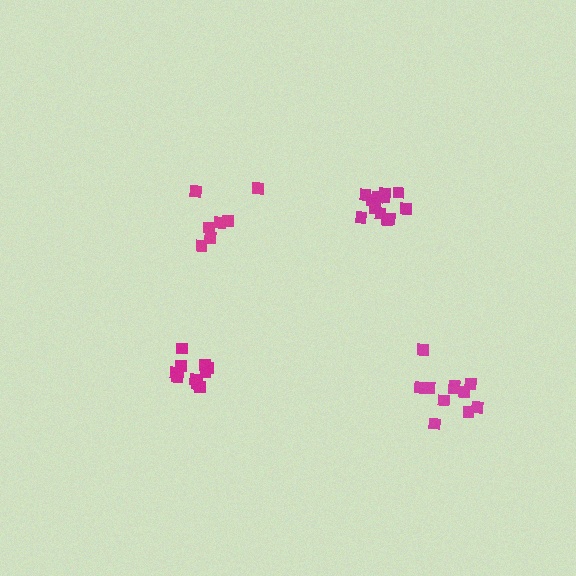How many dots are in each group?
Group 1: 7 dots, Group 2: 10 dots, Group 3: 11 dots, Group 4: 12 dots (40 total).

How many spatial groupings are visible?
There are 4 spatial groupings.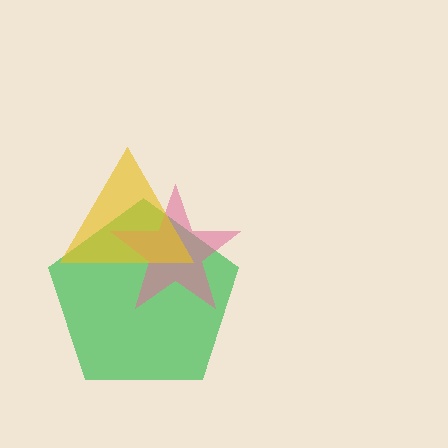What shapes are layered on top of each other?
The layered shapes are: a green pentagon, a pink star, a yellow triangle.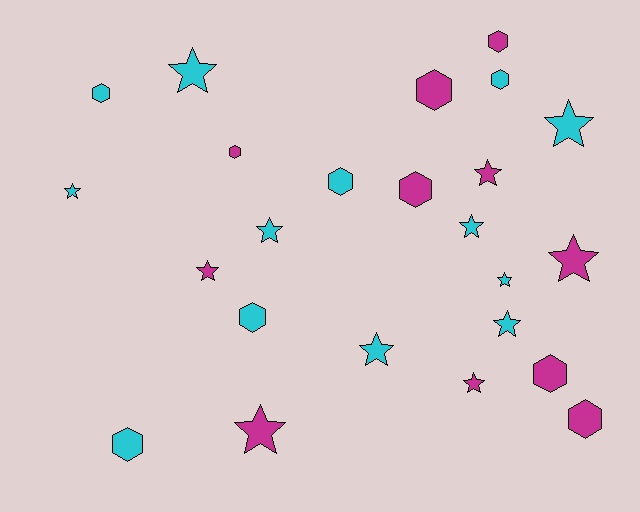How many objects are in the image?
There are 24 objects.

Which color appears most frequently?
Cyan, with 13 objects.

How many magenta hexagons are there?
There are 6 magenta hexagons.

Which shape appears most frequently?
Star, with 13 objects.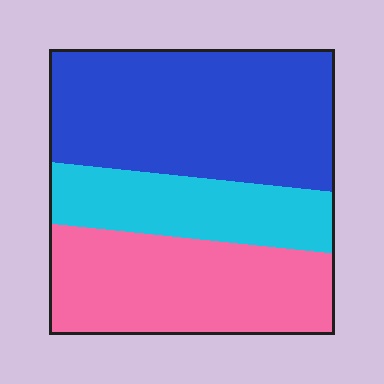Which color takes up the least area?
Cyan, at roughly 20%.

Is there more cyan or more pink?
Pink.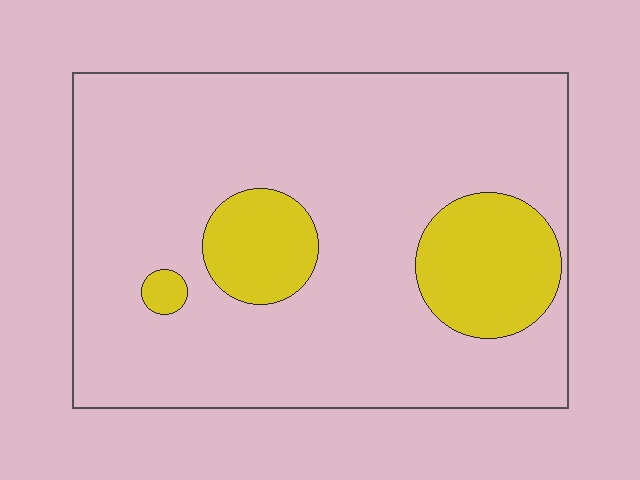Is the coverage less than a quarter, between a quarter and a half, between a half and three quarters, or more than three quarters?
Less than a quarter.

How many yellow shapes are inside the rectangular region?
3.